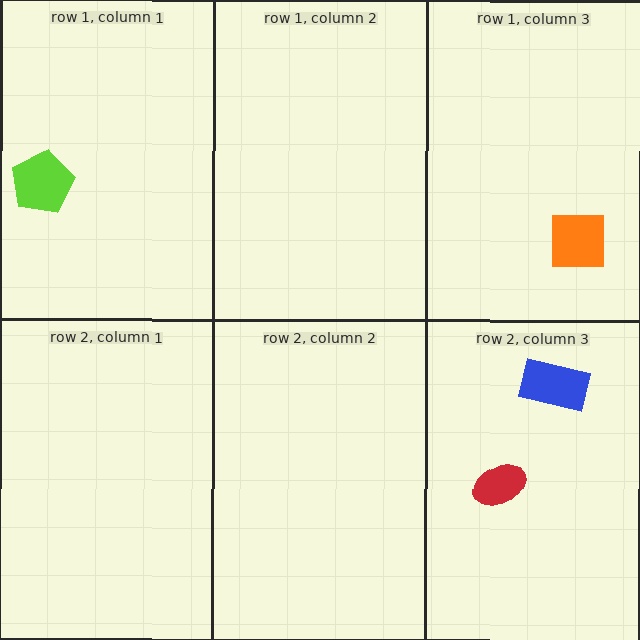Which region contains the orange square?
The row 1, column 3 region.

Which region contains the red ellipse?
The row 2, column 3 region.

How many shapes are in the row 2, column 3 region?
2.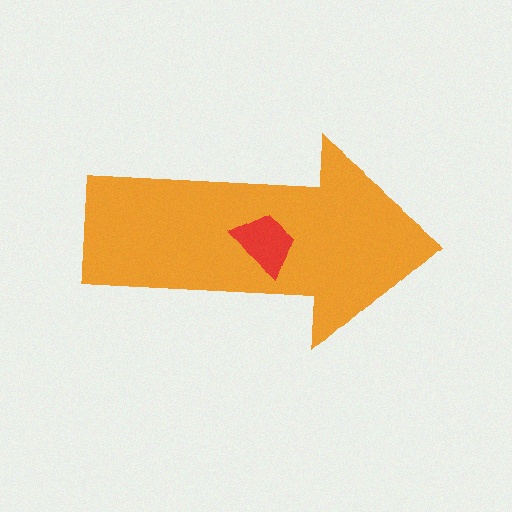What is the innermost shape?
The red trapezoid.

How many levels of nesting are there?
2.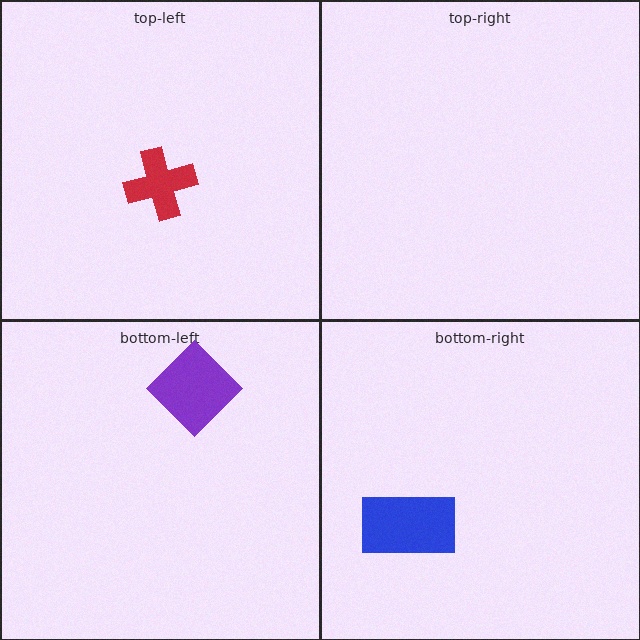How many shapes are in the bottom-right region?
1.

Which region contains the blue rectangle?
The bottom-right region.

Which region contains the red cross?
The top-left region.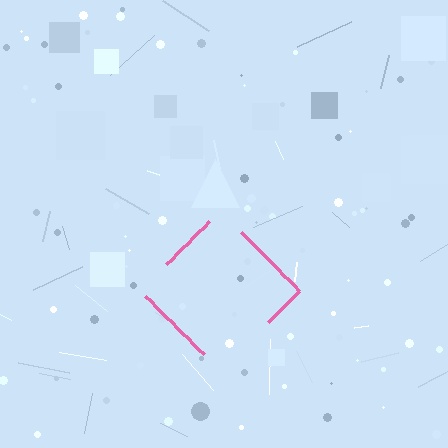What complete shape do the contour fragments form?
The contour fragments form a diamond.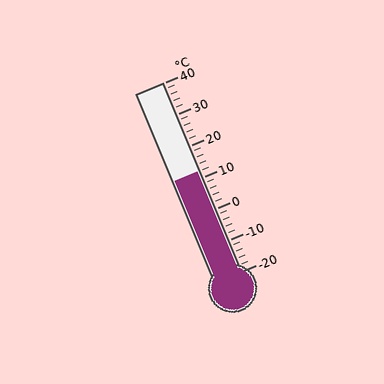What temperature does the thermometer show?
The thermometer shows approximately 12°C.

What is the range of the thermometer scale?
The thermometer scale ranges from -20°C to 40°C.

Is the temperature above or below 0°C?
The temperature is above 0°C.